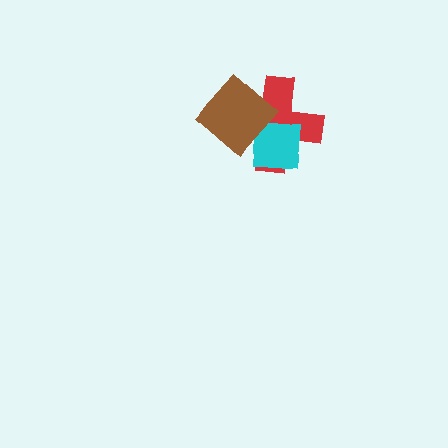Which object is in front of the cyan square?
The brown diamond is in front of the cyan square.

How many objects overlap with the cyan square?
2 objects overlap with the cyan square.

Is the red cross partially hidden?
Yes, it is partially covered by another shape.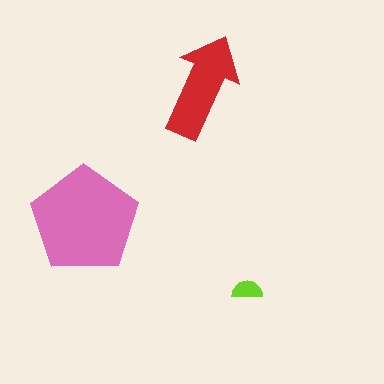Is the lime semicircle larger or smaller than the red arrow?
Smaller.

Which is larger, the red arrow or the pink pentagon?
The pink pentagon.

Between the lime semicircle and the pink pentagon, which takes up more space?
The pink pentagon.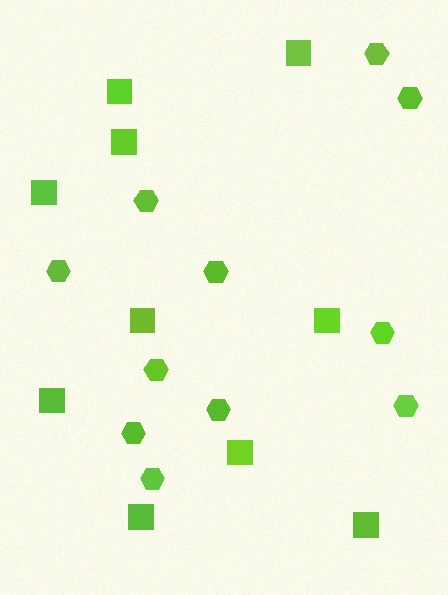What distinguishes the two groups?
There are 2 groups: one group of squares (10) and one group of hexagons (11).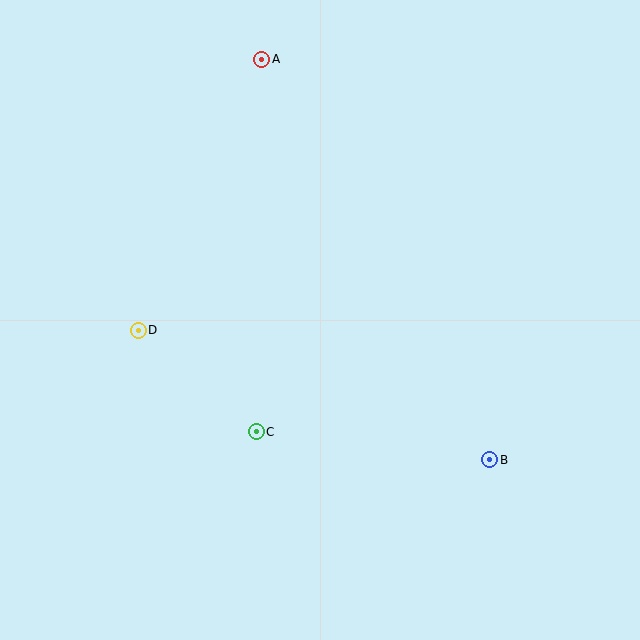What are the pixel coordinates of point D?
Point D is at (138, 330).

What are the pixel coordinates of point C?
Point C is at (256, 432).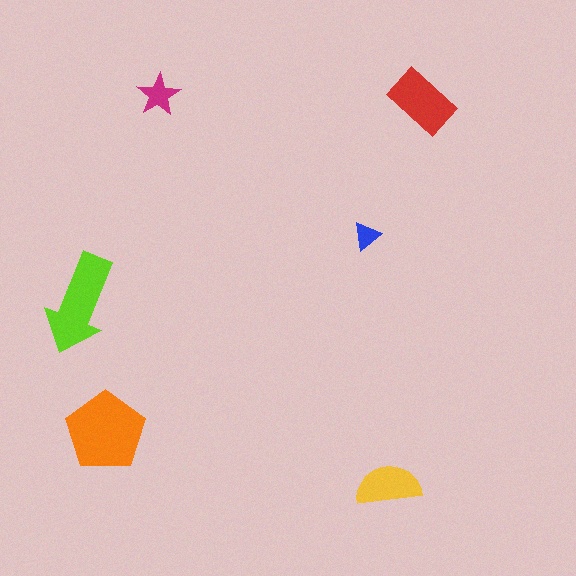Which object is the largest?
The orange pentagon.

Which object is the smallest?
The blue triangle.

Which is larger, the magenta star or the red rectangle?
The red rectangle.